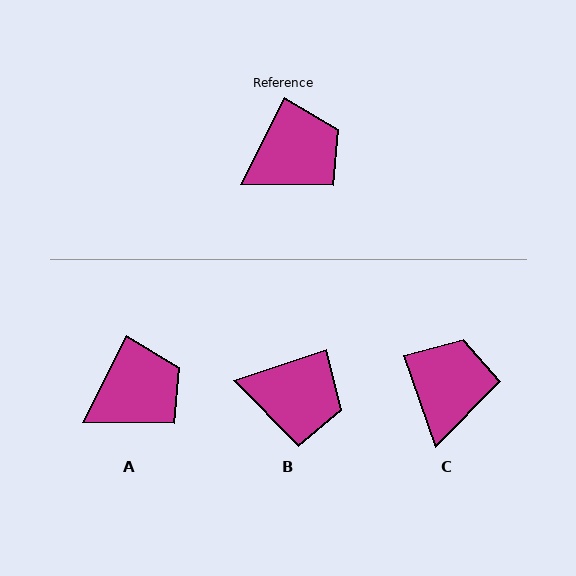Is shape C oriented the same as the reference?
No, it is off by about 46 degrees.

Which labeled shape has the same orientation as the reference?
A.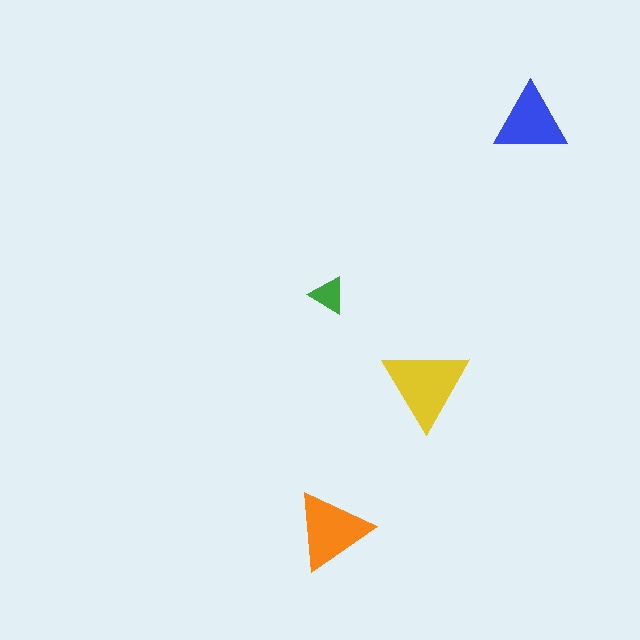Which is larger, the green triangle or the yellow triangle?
The yellow one.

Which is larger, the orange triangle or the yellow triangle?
The yellow one.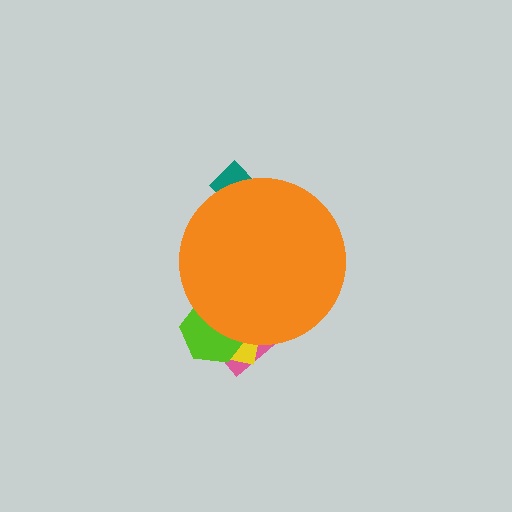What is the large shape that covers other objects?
An orange circle.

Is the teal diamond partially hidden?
Yes, the teal diamond is partially hidden behind the orange circle.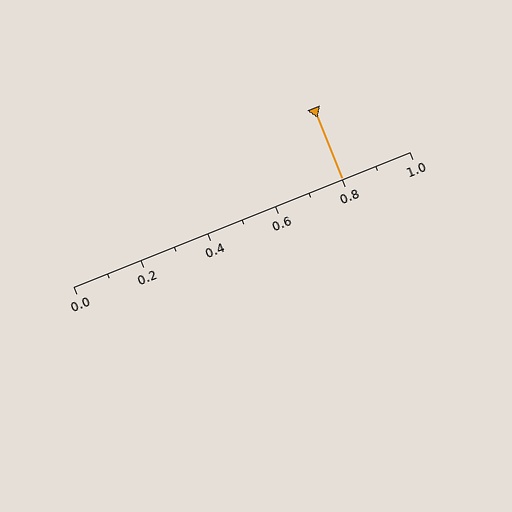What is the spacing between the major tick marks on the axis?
The major ticks are spaced 0.2 apart.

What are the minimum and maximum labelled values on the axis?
The axis runs from 0.0 to 1.0.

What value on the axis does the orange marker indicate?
The marker indicates approximately 0.8.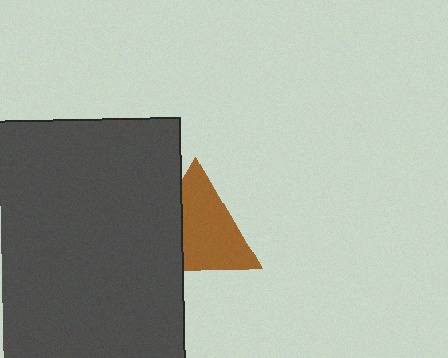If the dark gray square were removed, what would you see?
You would see the complete brown triangle.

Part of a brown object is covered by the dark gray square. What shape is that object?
It is a triangle.